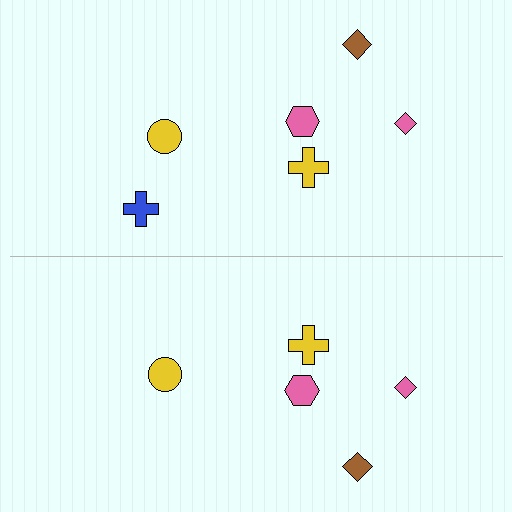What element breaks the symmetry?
A blue cross is missing from the bottom side.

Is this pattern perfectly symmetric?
No, the pattern is not perfectly symmetric. A blue cross is missing from the bottom side.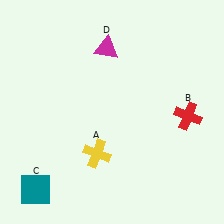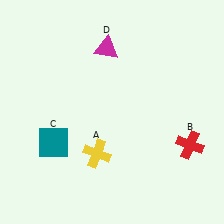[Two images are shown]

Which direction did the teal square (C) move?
The teal square (C) moved up.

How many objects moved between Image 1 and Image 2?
2 objects moved between the two images.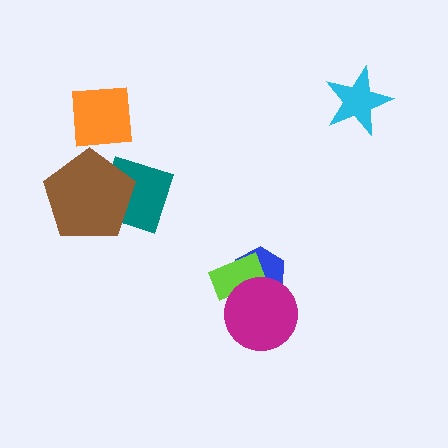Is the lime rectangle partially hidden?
Yes, it is partially covered by another shape.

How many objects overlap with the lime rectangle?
2 objects overlap with the lime rectangle.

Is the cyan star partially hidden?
No, no other shape covers it.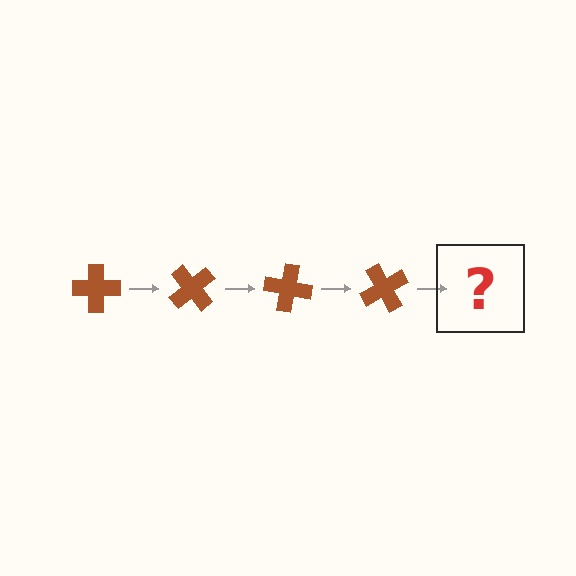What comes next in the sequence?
The next element should be a brown cross rotated 200 degrees.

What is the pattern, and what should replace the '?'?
The pattern is that the cross rotates 50 degrees each step. The '?' should be a brown cross rotated 200 degrees.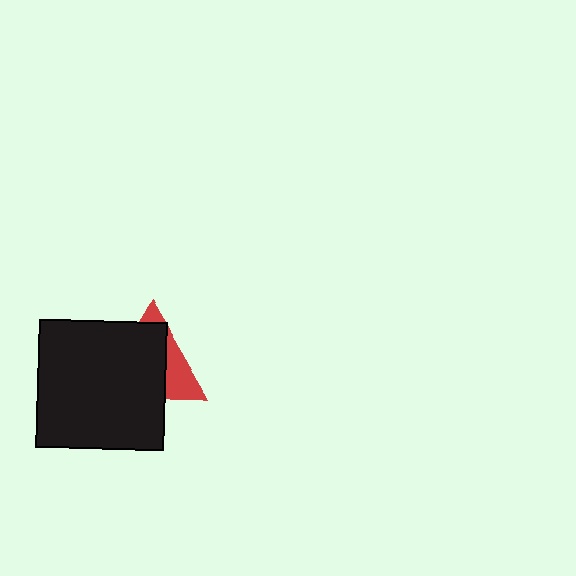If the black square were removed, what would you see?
You would see the complete red triangle.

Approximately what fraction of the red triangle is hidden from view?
Roughly 69% of the red triangle is hidden behind the black square.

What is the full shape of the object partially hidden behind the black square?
The partially hidden object is a red triangle.